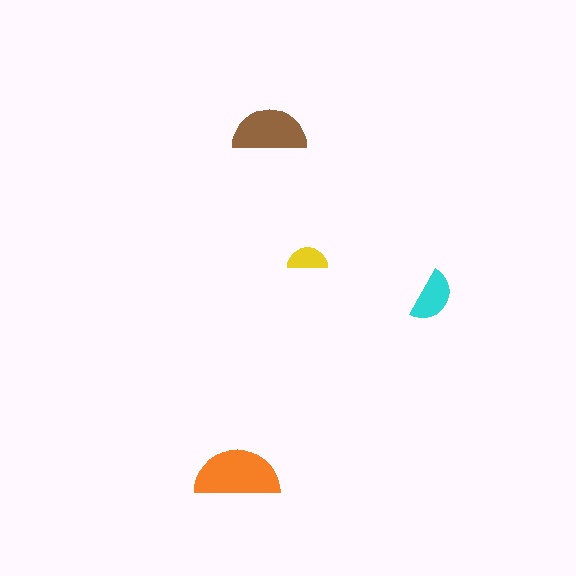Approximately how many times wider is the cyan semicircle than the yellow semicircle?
About 1.5 times wider.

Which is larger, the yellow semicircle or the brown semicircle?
The brown one.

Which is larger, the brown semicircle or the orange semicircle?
The orange one.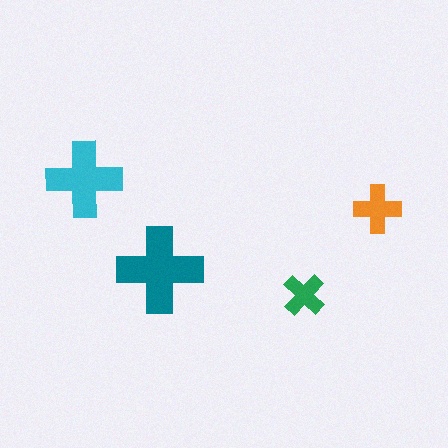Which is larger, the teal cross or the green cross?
The teal one.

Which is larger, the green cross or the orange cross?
The orange one.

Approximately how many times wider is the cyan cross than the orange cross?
About 1.5 times wider.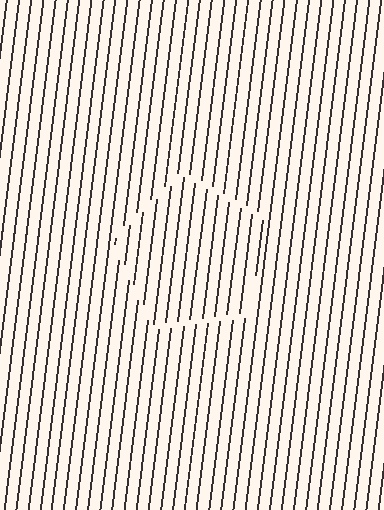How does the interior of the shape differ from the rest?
The interior of the shape contains the same grating, shifted by half a period — the contour is defined by the phase discontinuity where line-ends from the inner and outer gratings abut.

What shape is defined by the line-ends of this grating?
An illusory pentagon. The interior of the shape contains the same grating, shifted by half a period — the contour is defined by the phase discontinuity where line-ends from the inner and outer gratings abut.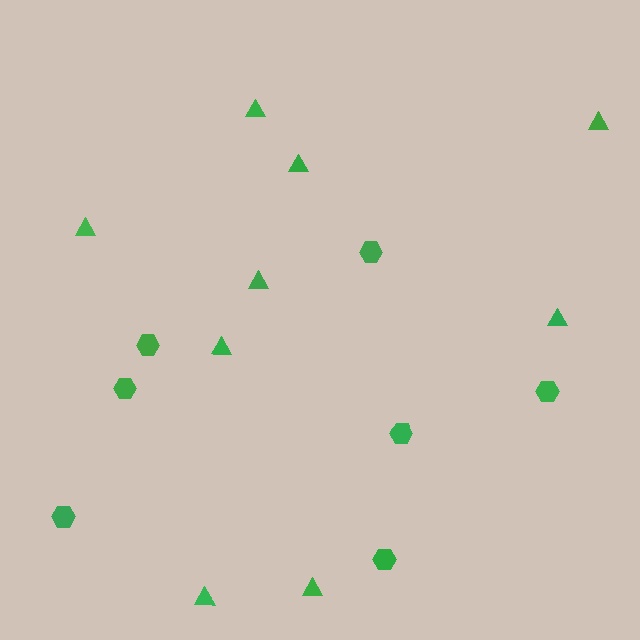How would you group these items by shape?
There are 2 groups: one group of hexagons (7) and one group of triangles (9).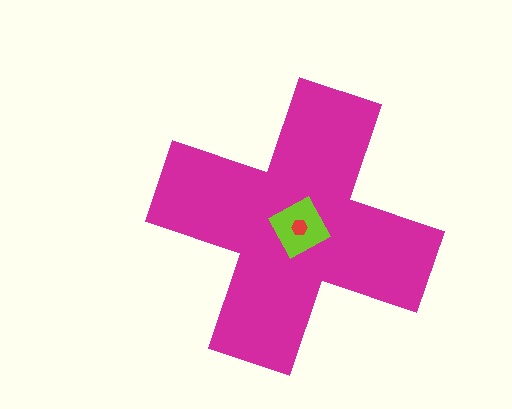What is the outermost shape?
The magenta cross.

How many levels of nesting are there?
3.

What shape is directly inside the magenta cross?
The lime diamond.